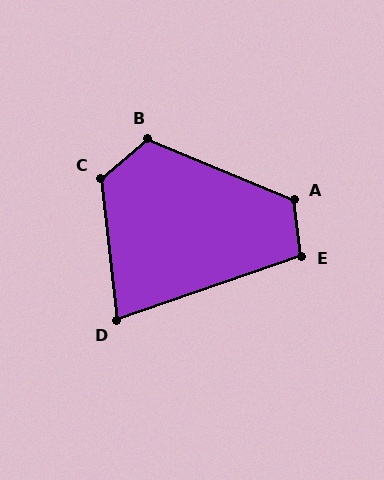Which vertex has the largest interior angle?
C, at approximately 124 degrees.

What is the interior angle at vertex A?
Approximately 119 degrees (obtuse).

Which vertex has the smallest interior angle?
D, at approximately 77 degrees.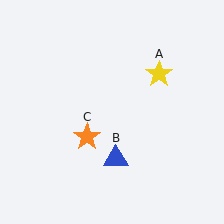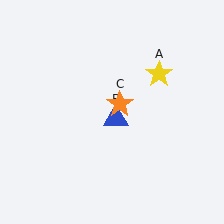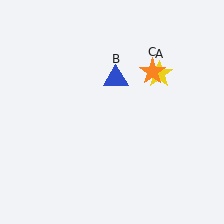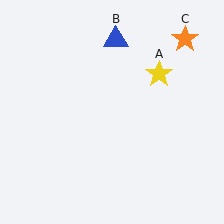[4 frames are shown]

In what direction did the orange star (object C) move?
The orange star (object C) moved up and to the right.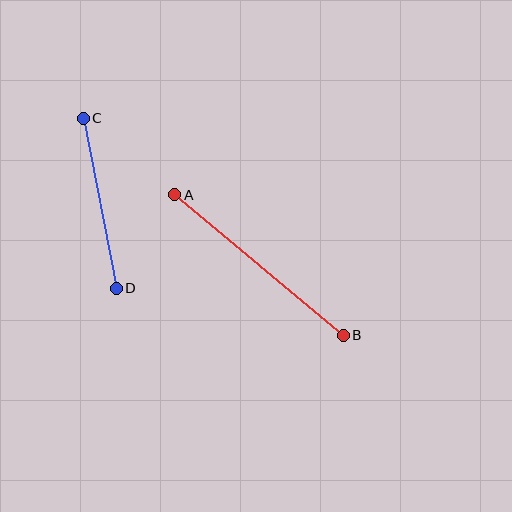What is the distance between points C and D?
The distance is approximately 173 pixels.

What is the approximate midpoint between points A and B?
The midpoint is at approximately (259, 265) pixels.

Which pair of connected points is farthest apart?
Points A and B are farthest apart.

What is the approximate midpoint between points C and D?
The midpoint is at approximately (100, 203) pixels.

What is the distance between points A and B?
The distance is approximately 219 pixels.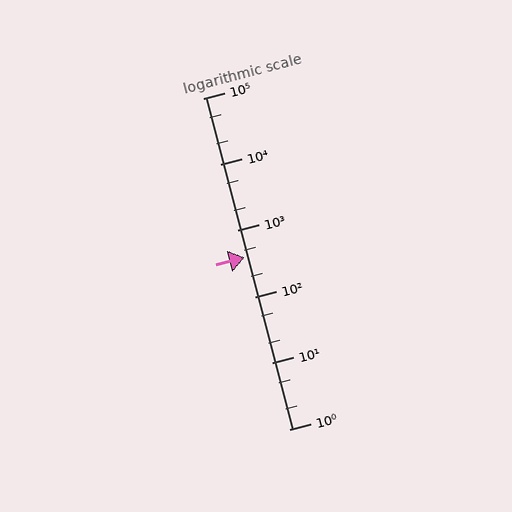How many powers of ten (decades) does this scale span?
The scale spans 5 decades, from 1 to 100000.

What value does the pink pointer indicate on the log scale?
The pointer indicates approximately 400.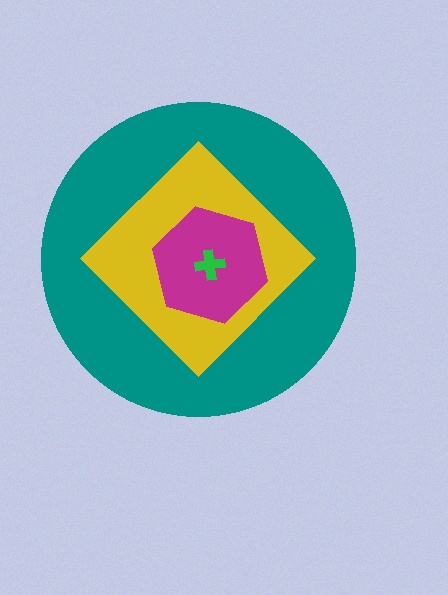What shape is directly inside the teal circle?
The yellow diamond.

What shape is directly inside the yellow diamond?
The magenta hexagon.